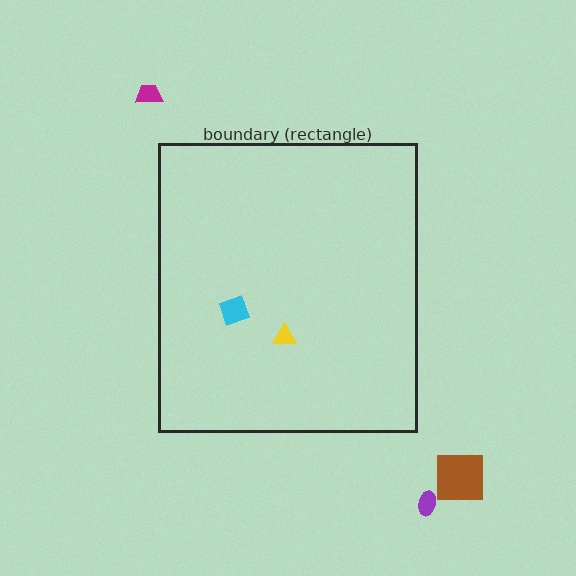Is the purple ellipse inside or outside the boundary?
Outside.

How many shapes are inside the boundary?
2 inside, 3 outside.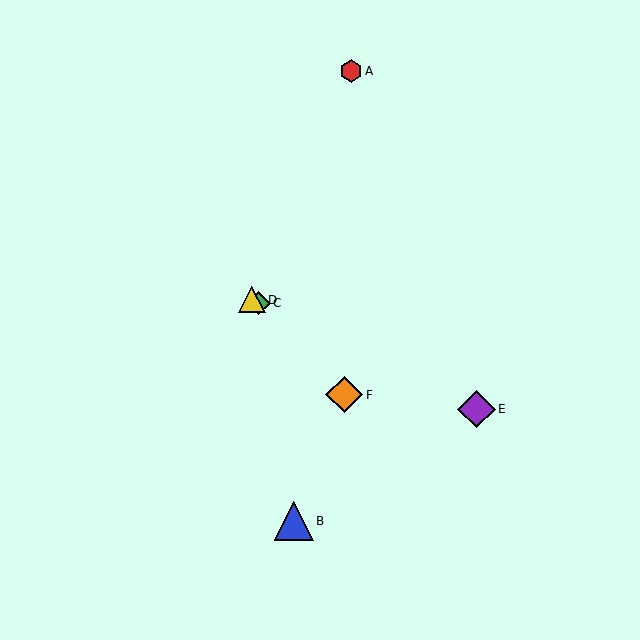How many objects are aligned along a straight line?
3 objects (C, D, E) are aligned along a straight line.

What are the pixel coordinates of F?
Object F is at (344, 395).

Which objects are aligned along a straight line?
Objects C, D, E are aligned along a straight line.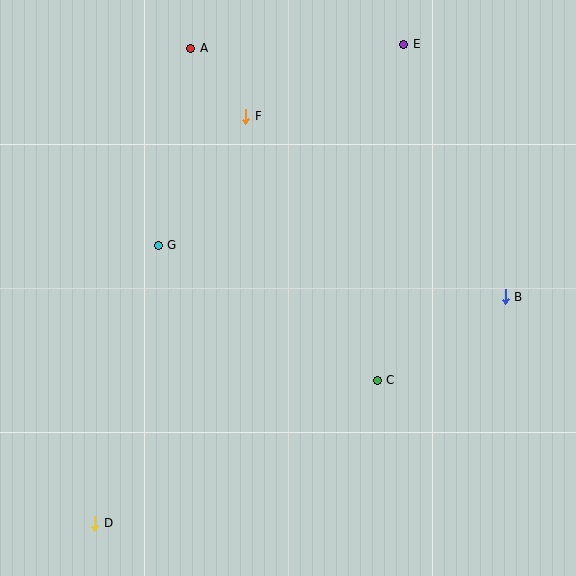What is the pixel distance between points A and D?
The distance between A and D is 484 pixels.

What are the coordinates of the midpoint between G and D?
The midpoint between G and D is at (126, 384).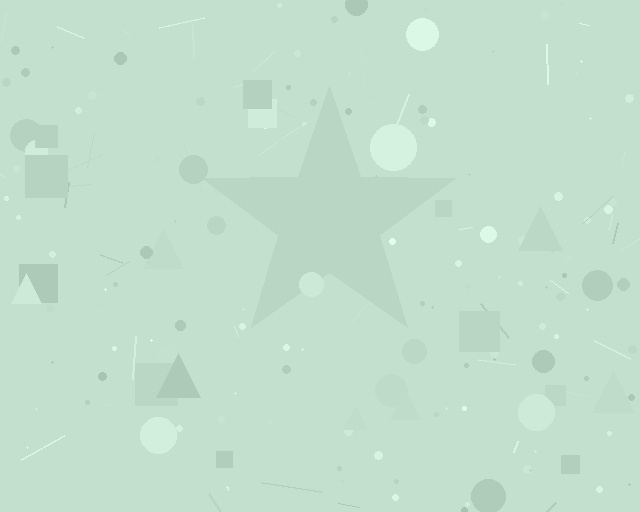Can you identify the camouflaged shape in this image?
The camouflaged shape is a star.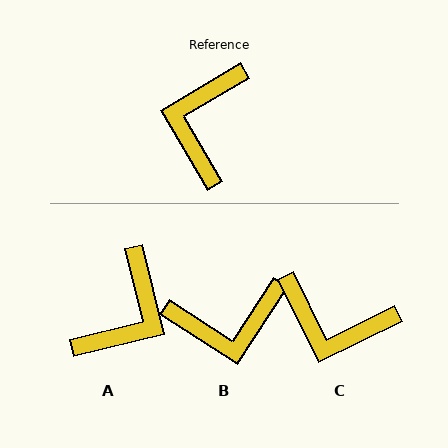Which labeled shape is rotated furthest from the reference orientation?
A, about 163 degrees away.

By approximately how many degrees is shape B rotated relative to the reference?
Approximately 117 degrees counter-clockwise.